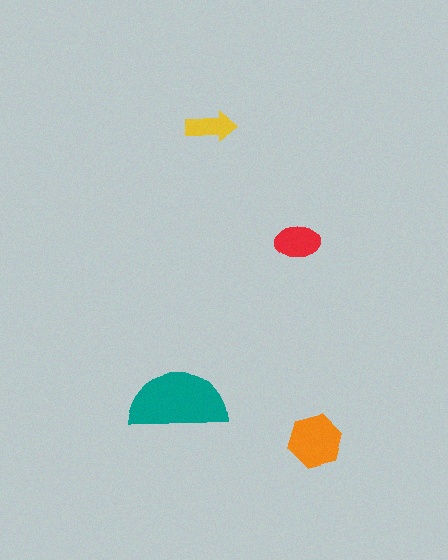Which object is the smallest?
The yellow arrow.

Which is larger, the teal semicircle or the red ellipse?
The teal semicircle.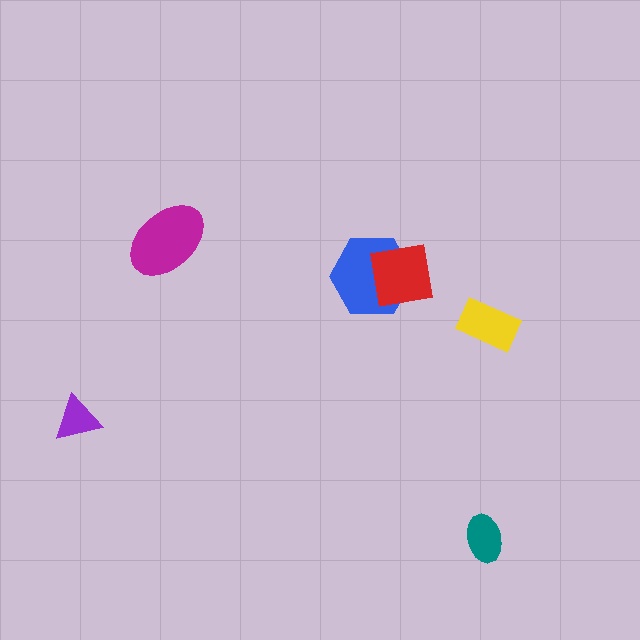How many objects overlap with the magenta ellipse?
0 objects overlap with the magenta ellipse.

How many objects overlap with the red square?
1 object overlaps with the red square.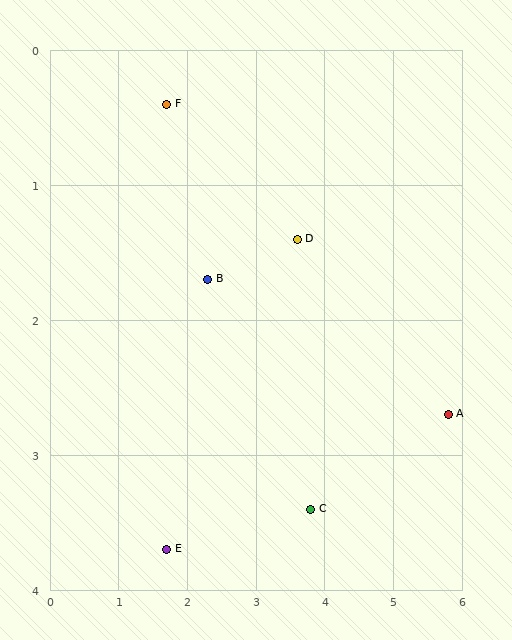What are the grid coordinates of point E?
Point E is at approximately (1.7, 3.7).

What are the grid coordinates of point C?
Point C is at approximately (3.8, 3.4).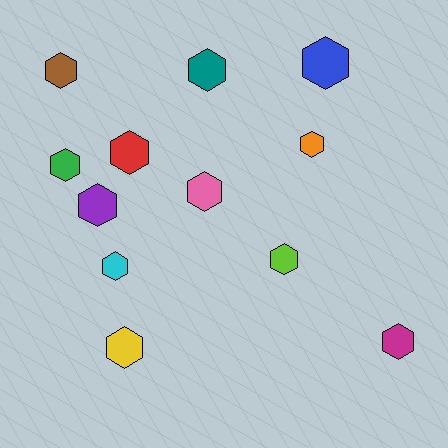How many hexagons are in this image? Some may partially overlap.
There are 12 hexagons.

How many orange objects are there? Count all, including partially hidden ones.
There is 1 orange object.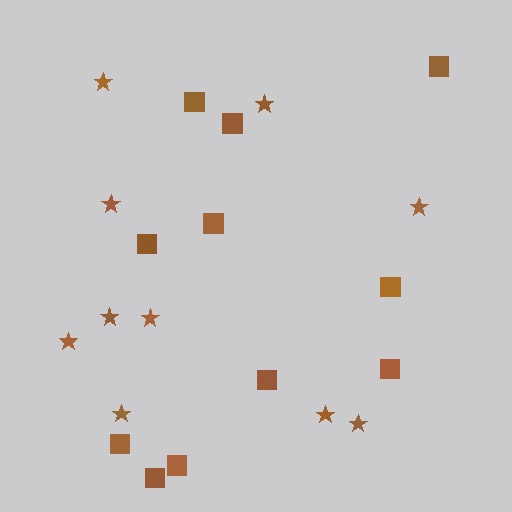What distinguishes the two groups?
There are 2 groups: one group of squares (11) and one group of stars (10).